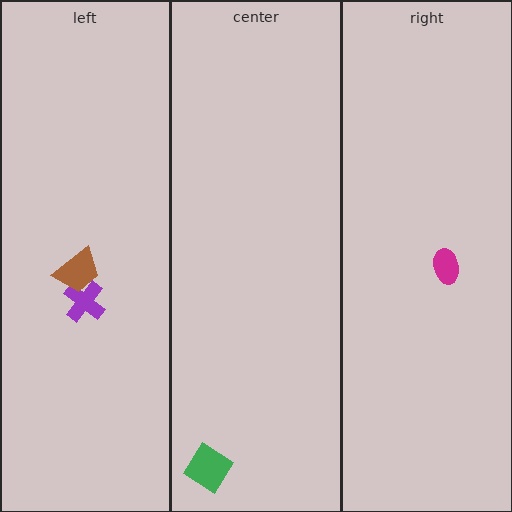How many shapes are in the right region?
1.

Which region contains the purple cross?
The left region.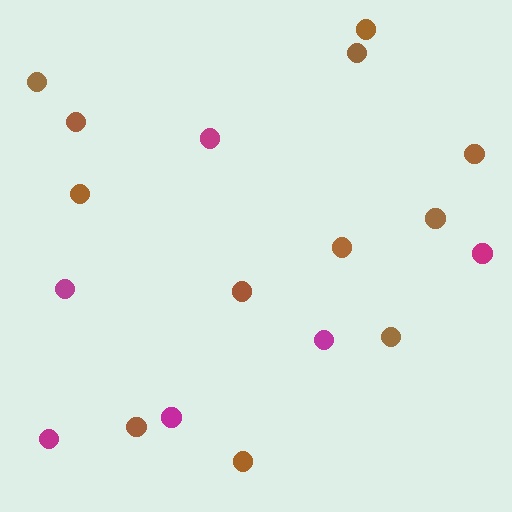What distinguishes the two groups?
There are 2 groups: one group of magenta circles (6) and one group of brown circles (12).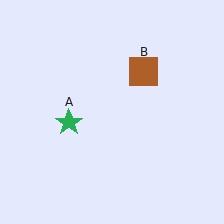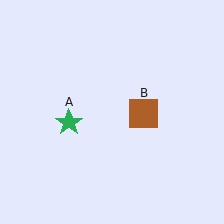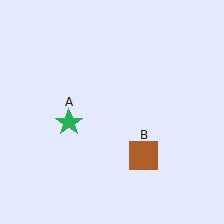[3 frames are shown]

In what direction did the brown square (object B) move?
The brown square (object B) moved down.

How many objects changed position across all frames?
1 object changed position: brown square (object B).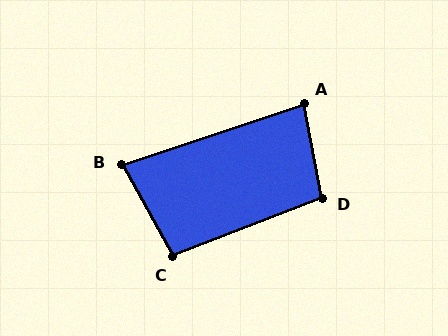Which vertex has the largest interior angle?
D, at approximately 101 degrees.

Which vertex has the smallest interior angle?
B, at approximately 79 degrees.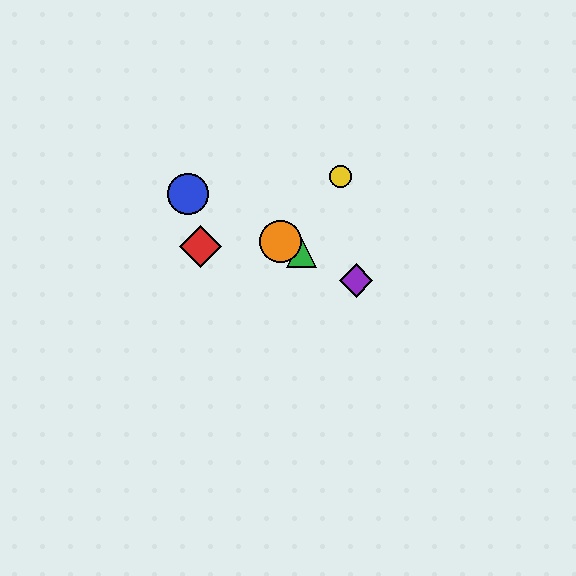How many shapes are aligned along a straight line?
4 shapes (the blue circle, the green triangle, the purple diamond, the orange circle) are aligned along a straight line.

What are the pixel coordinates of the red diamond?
The red diamond is at (201, 246).